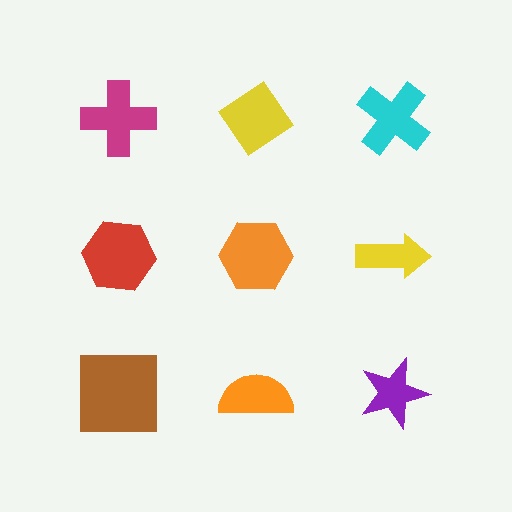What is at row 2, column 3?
A yellow arrow.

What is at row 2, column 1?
A red hexagon.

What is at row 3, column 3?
A purple star.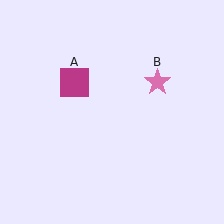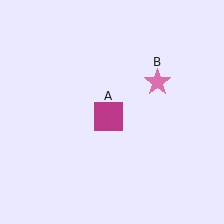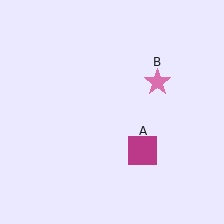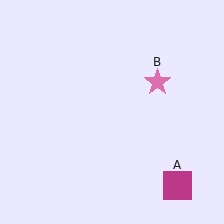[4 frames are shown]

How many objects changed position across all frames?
1 object changed position: magenta square (object A).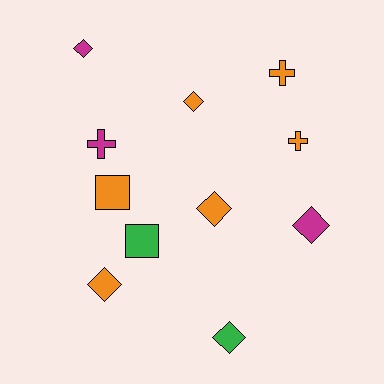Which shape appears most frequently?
Diamond, with 6 objects.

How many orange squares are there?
There is 1 orange square.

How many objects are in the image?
There are 11 objects.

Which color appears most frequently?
Orange, with 6 objects.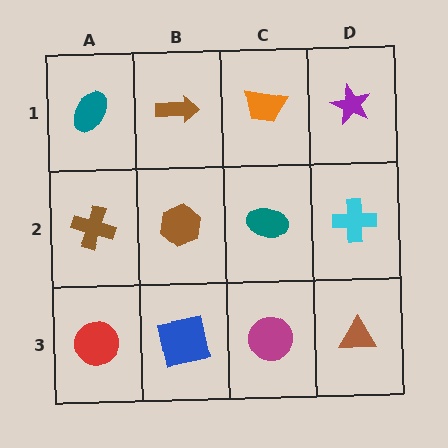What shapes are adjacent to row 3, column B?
A brown hexagon (row 2, column B), a red circle (row 3, column A), a magenta circle (row 3, column C).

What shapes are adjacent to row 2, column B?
A brown arrow (row 1, column B), a blue square (row 3, column B), a brown cross (row 2, column A), a teal ellipse (row 2, column C).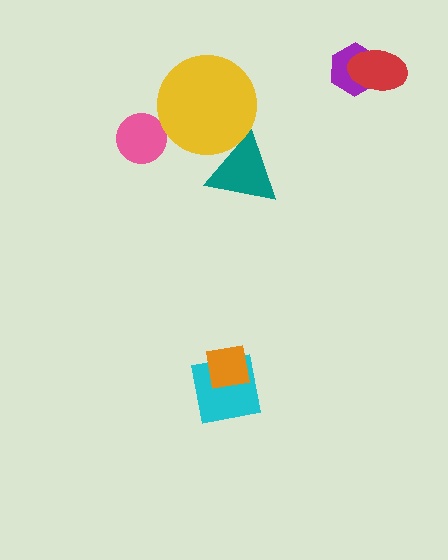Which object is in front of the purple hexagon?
The red ellipse is in front of the purple hexagon.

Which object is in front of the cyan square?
The orange square is in front of the cyan square.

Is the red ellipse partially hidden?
No, no other shape covers it.